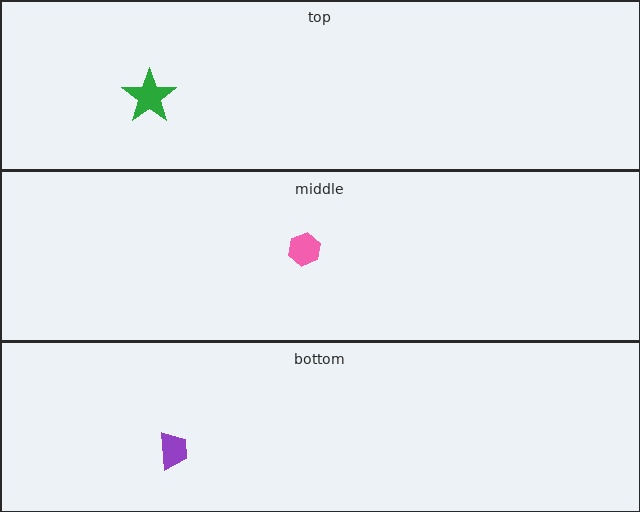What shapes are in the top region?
The green star.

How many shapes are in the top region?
1.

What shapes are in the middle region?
The pink hexagon.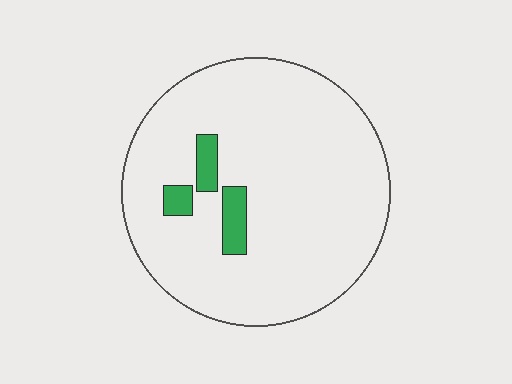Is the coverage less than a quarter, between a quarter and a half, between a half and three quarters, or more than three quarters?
Less than a quarter.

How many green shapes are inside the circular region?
3.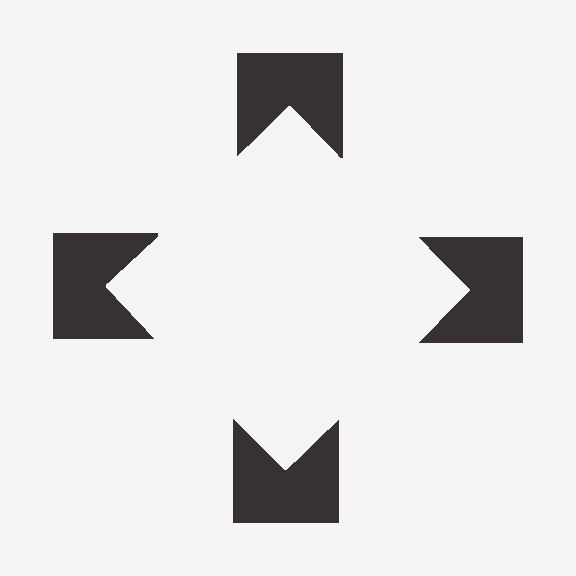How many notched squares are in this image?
There are 4 — one at each vertex of the illusory square.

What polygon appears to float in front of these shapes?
An illusory square — its edges are inferred from the aligned wedge cuts in the notched squares, not physically drawn.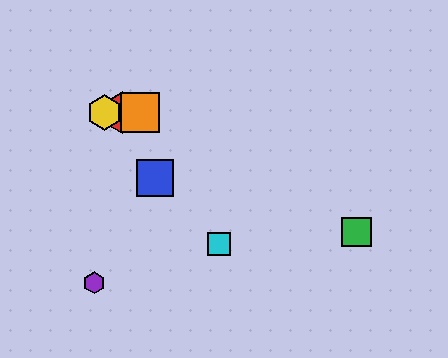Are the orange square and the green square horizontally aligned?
No, the orange square is at y≈113 and the green square is at y≈232.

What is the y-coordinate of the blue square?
The blue square is at y≈178.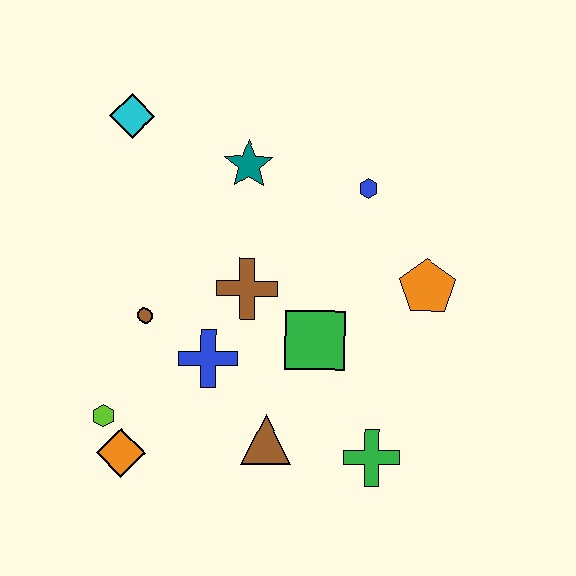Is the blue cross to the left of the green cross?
Yes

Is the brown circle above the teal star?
No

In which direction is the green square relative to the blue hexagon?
The green square is below the blue hexagon.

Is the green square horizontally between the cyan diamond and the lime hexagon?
No